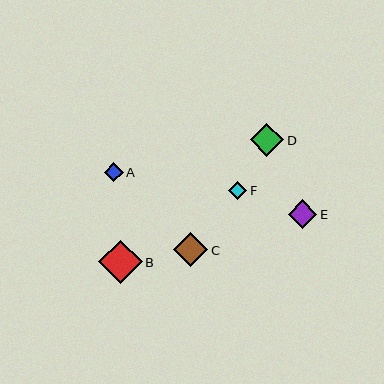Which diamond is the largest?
Diamond B is the largest with a size of approximately 44 pixels.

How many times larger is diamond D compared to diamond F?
Diamond D is approximately 1.8 times the size of diamond F.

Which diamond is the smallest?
Diamond F is the smallest with a size of approximately 18 pixels.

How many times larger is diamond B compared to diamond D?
Diamond B is approximately 1.3 times the size of diamond D.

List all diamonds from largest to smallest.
From largest to smallest: B, C, D, E, A, F.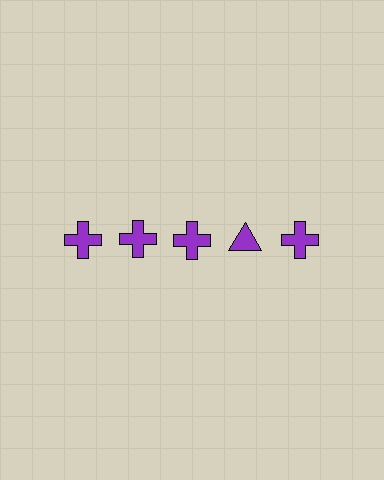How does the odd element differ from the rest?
It has a different shape: triangle instead of cross.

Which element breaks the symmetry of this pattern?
The purple triangle in the top row, second from right column breaks the symmetry. All other shapes are purple crosses.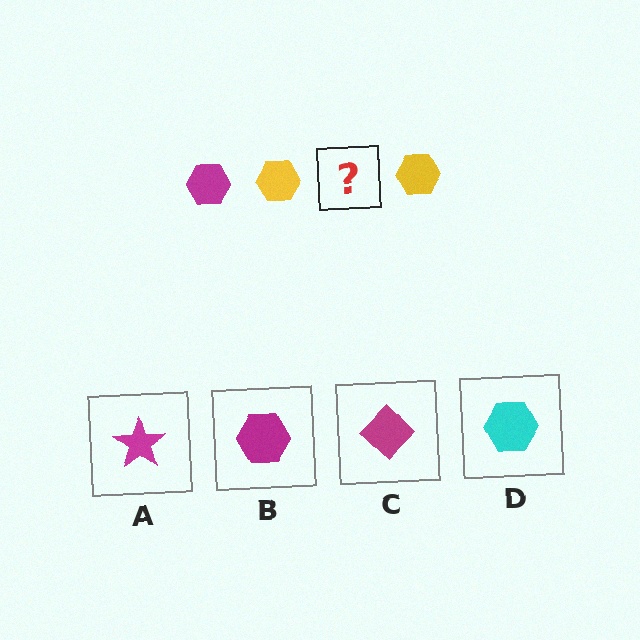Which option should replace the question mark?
Option B.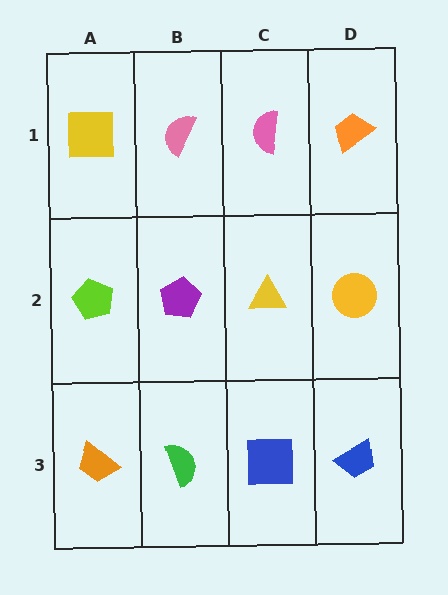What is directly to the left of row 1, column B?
A yellow square.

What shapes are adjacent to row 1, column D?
A yellow circle (row 2, column D), a pink semicircle (row 1, column C).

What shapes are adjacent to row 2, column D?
An orange trapezoid (row 1, column D), a blue trapezoid (row 3, column D), a yellow triangle (row 2, column C).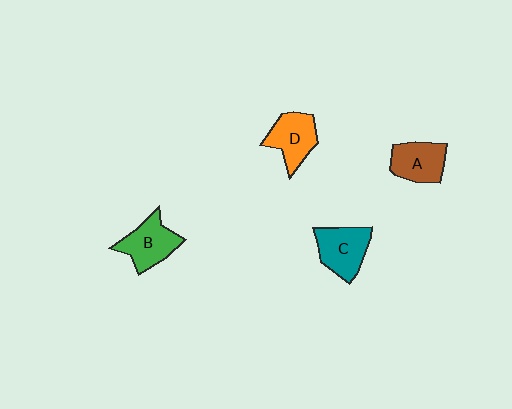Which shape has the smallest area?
Shape A (brown).